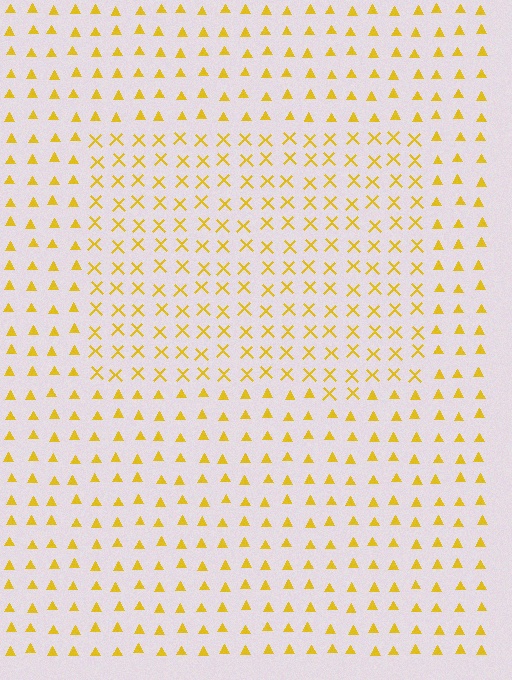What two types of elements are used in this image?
The image uses X marks inside the rectangle region and triangles outside it.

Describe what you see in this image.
The image is filled with small yellow elements arranged in a uniform grid. A rectangle-shaped region contains X marks, while the surrounding area contains triangles. The boundary is defined purely by the change in element shape.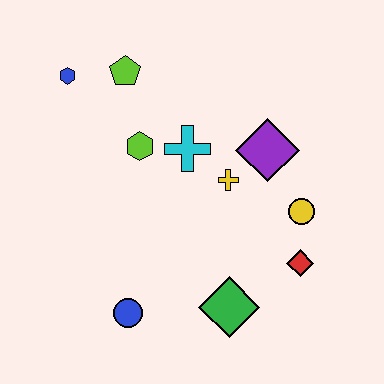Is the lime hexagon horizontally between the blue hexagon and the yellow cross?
Yes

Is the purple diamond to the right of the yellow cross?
Yes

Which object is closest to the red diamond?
The yellow circle is closest to the red diamond.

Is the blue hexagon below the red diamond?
No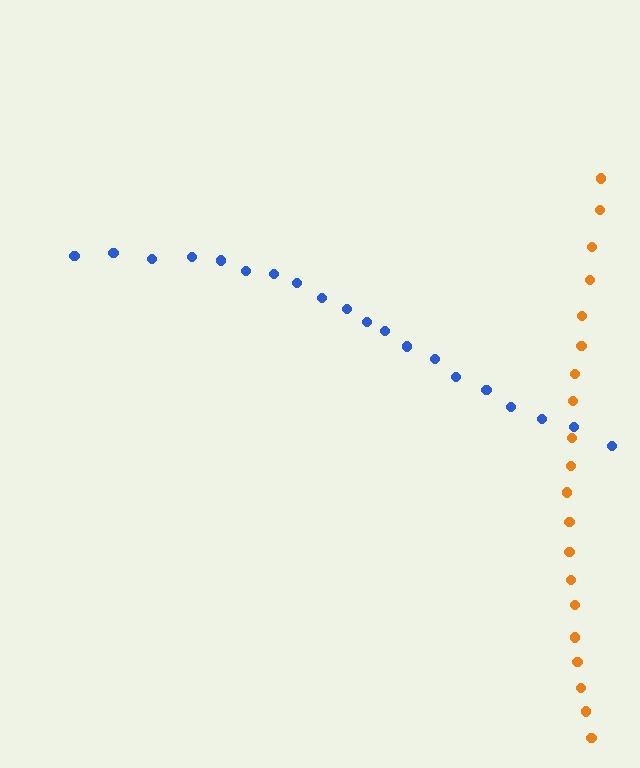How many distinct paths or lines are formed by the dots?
There are 2 distinct paths.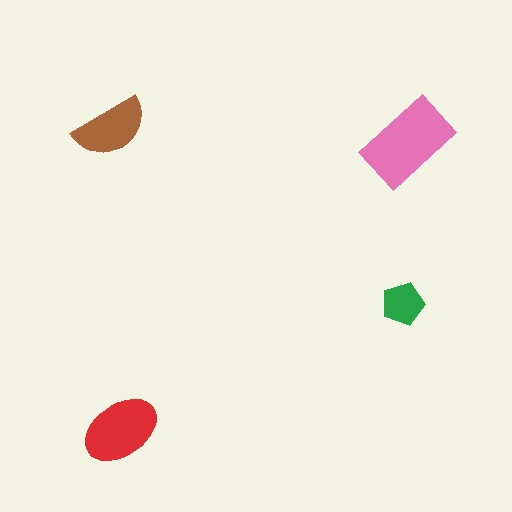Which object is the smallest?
The green pentagon.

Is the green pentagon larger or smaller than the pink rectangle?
Smaller.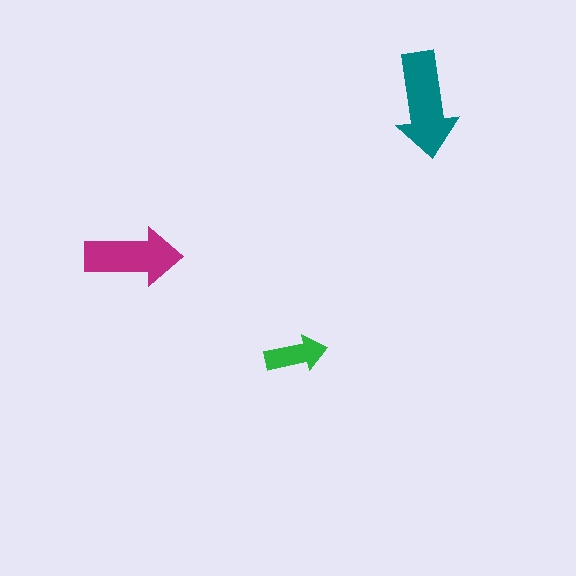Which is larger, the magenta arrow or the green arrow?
The magenta one.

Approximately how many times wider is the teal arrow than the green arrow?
About 1.5 times wider.